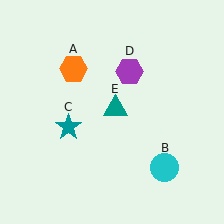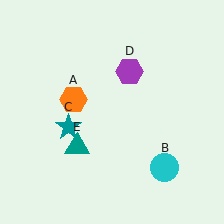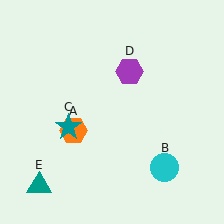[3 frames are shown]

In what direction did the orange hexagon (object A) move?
The orange hexagon (object A) moved down.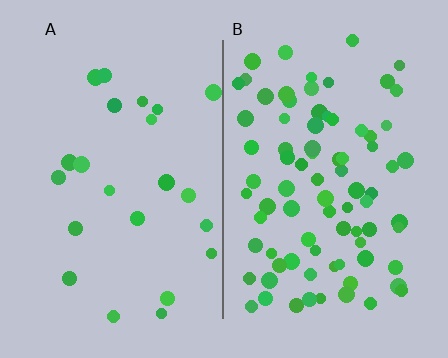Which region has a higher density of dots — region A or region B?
B (the right).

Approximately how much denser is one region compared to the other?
Approximately 3.6× — region B over region A.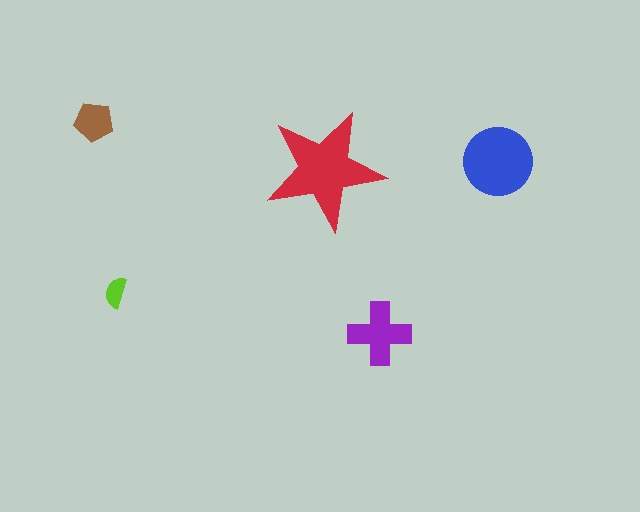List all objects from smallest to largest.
The lime semicircle, the brown pentagon, the purple cross, the blue circle, the red star.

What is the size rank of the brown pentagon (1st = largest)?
4th.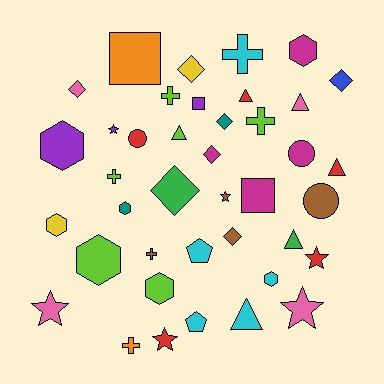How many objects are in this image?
There are 40 objects.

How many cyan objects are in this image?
There are 5 cyan objects.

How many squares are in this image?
There are 3 squares.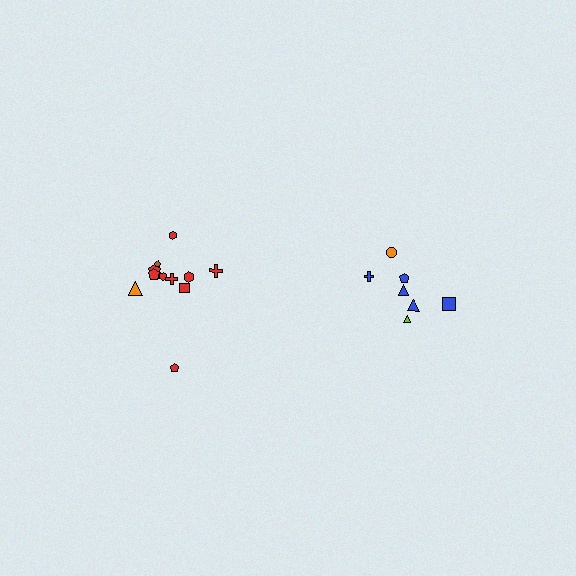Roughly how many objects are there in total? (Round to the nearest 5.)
Roughly 20 objects in total.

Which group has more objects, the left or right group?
The left group.